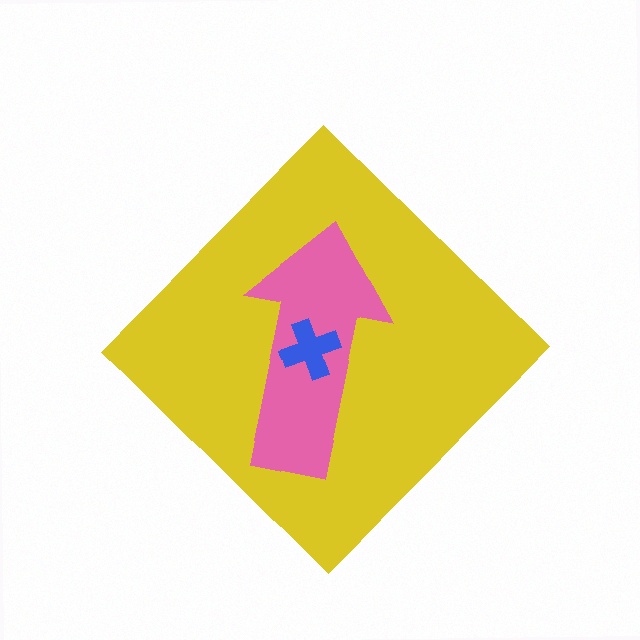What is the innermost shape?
The blue cross.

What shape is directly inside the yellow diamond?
The pink arrow.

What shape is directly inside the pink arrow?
The blue cross.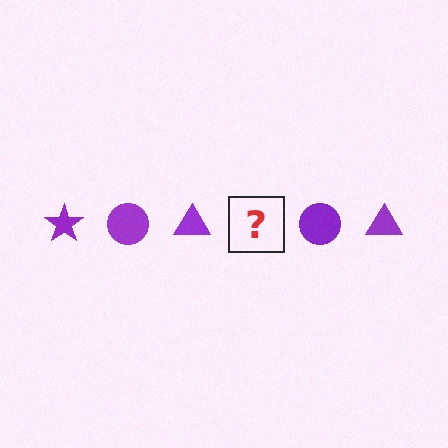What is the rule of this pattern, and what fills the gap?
The rule is that the pattern cycles through star, circle, triangle shapes in purple. The gap should be filled with a purple star.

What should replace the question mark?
The question mark should be replaced with a purple star.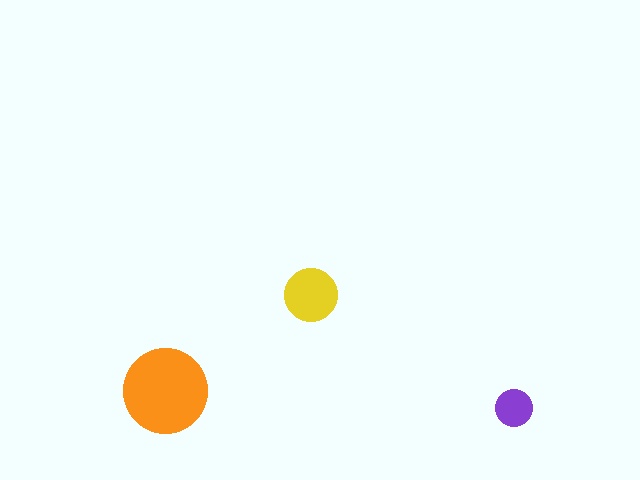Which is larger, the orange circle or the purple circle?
The orange one.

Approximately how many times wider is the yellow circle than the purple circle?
About 1.5 times wider.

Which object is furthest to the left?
The orange circle is leftmost.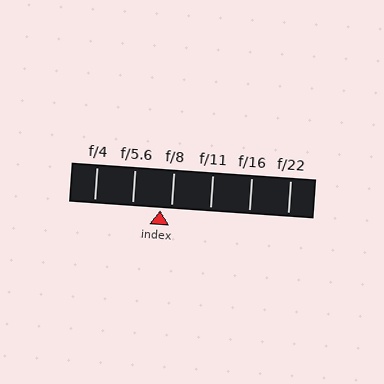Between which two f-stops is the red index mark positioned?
The index mark is between f/5.6 and f/8.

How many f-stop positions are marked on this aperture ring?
There are 6 f-stop positions marked.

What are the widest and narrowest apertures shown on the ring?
The widest aperture shown is f/4 and the narrowest is f/22.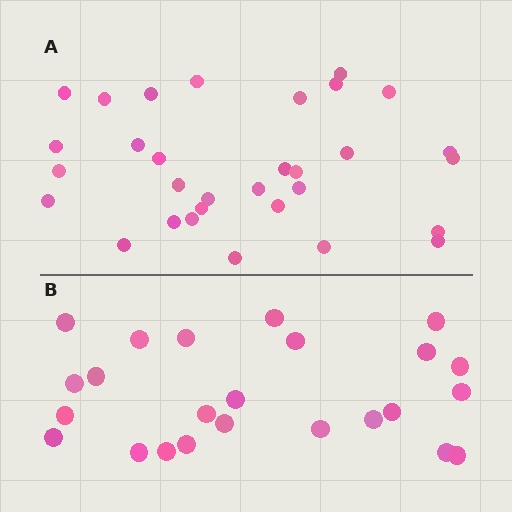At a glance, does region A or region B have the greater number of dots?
Region A (the top region) has more dots.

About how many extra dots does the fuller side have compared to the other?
Region A has roughly 8 or so more dots than region B.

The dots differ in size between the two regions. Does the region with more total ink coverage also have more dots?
No. Region B has more total ink coverage because its dots are larger, but region A actually contains more individual dots. Total area can be misleading — the number of items is what matters here.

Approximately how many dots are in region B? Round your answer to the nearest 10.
About 20 dots. (The exact count is 24, which rounds to 20.)